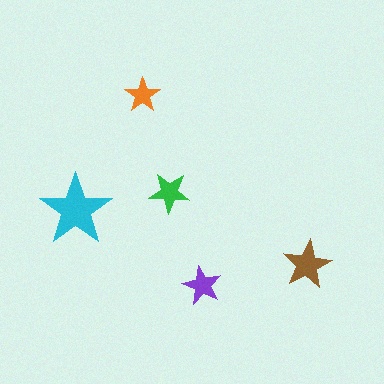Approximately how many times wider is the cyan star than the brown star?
About 1.5 times wider.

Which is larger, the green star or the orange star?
The green one.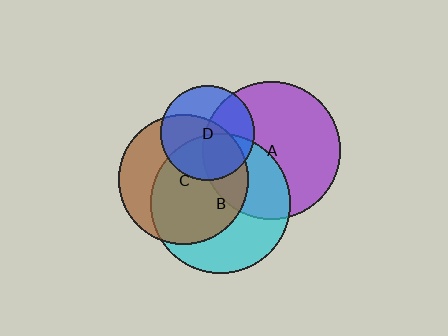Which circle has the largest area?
Circle B (cyan).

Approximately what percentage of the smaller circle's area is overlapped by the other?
Approximately 65%.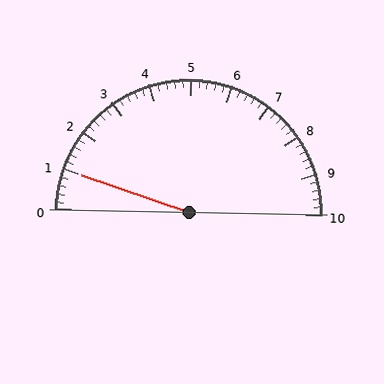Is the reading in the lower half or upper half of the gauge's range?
The reading is in the lower half of the range (0 to 10).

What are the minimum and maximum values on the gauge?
The gauge ranges from 0 to 10.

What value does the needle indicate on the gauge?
The needle indicates approximately 1.0.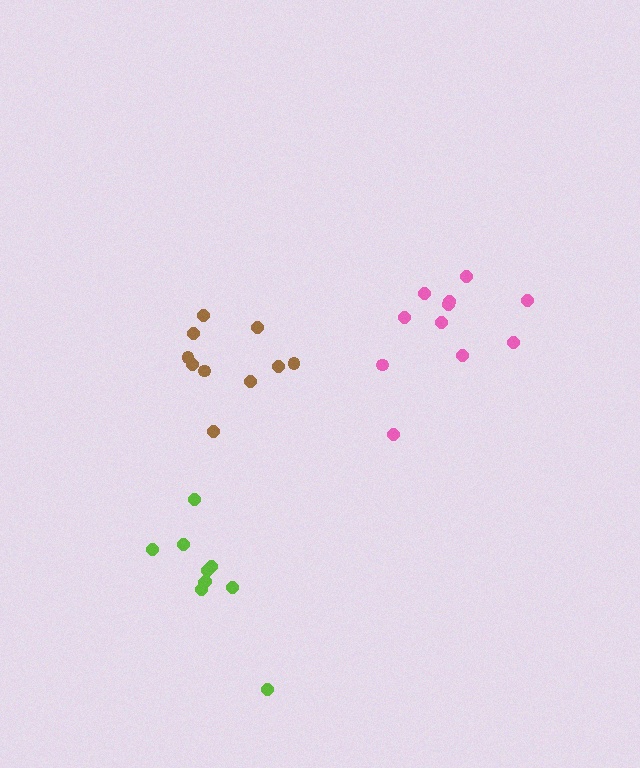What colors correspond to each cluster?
The clusters are colored: brown, lime, pink.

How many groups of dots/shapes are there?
There are 3 groups.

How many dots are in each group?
Group 1: 10 dots, Group 2: 10 dots, Group 3: 11 dots (31 total).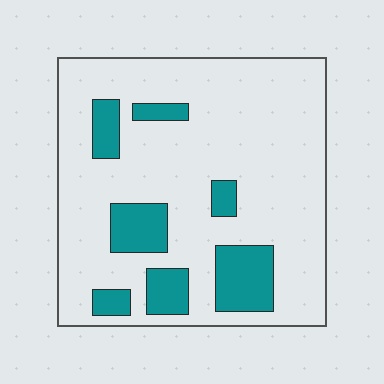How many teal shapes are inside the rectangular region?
7.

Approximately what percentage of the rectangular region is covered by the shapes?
Approximately 20%.